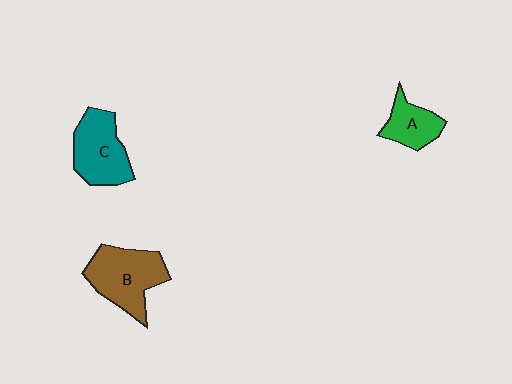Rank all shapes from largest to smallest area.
From largest to smallest: B (brown), C (teal), A (green).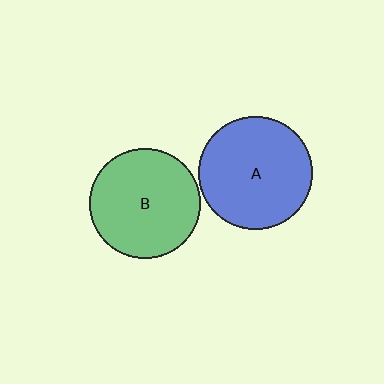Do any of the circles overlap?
No, none of the circles overlap.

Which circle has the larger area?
Circle A (blue).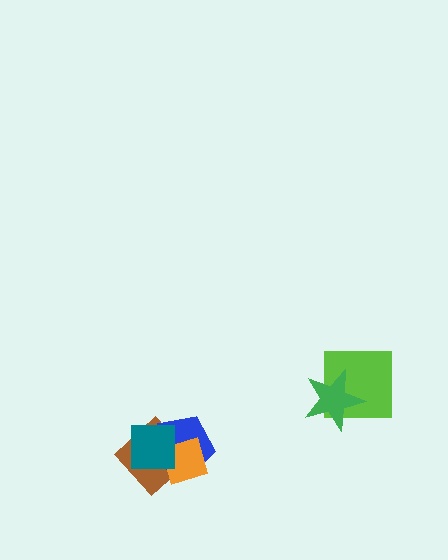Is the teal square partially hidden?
No, no other shape covers it.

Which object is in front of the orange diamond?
The teal square is in front of the orange diamond.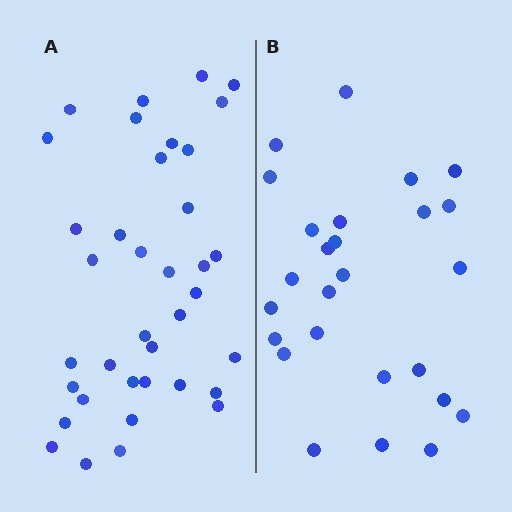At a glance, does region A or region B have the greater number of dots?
Region A (the left region) has more dots.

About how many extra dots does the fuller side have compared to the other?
Region A has roughly 12 or so more dots than region B.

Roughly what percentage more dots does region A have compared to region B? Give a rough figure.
About 40% more.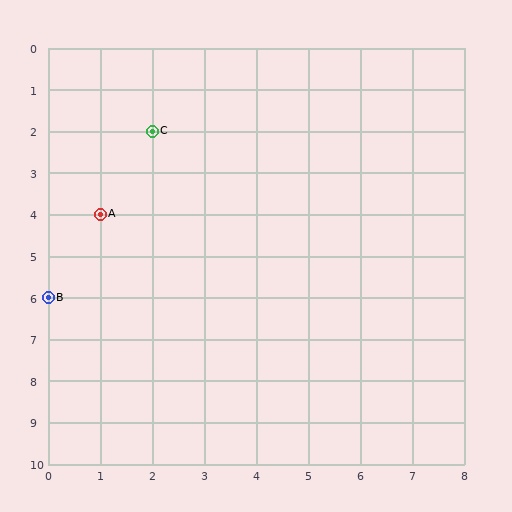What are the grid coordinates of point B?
Point B is at grid coordinates (0, 6).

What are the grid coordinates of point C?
Point C is at grid coordinates (2, 2).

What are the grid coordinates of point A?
Point A is at grid coordinates (1, 4).